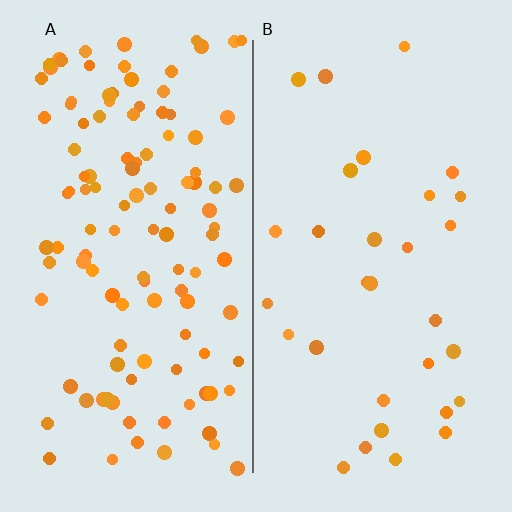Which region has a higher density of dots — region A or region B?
A (the left).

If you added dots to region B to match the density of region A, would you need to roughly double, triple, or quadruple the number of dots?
Approximately quadruple.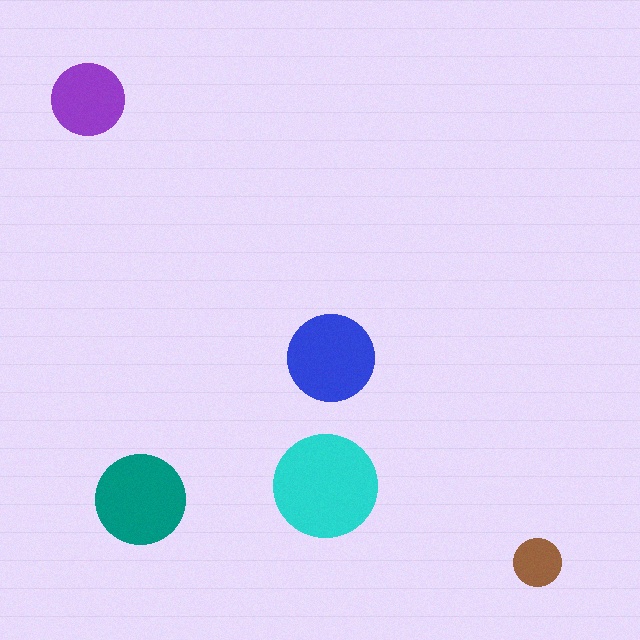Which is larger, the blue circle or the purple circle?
The blue one.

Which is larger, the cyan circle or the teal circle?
The cyan one.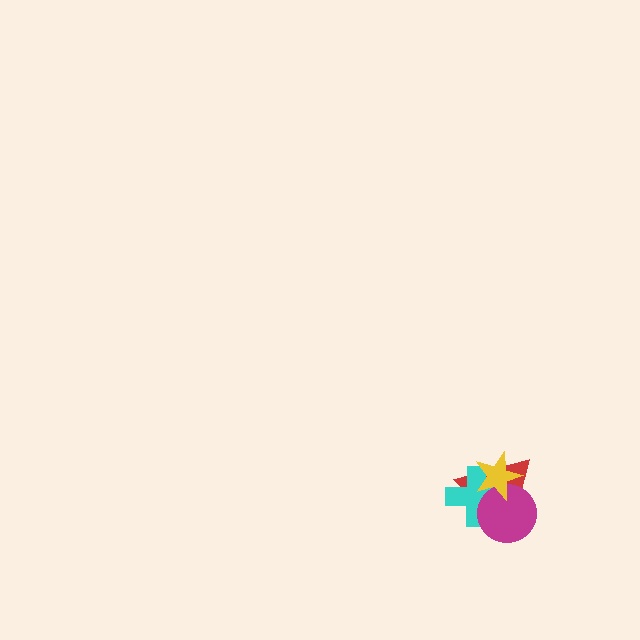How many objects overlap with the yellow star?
3 objects overlap with the yellow star.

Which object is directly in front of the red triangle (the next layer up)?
The cyan cross is directly in front of the red triangle.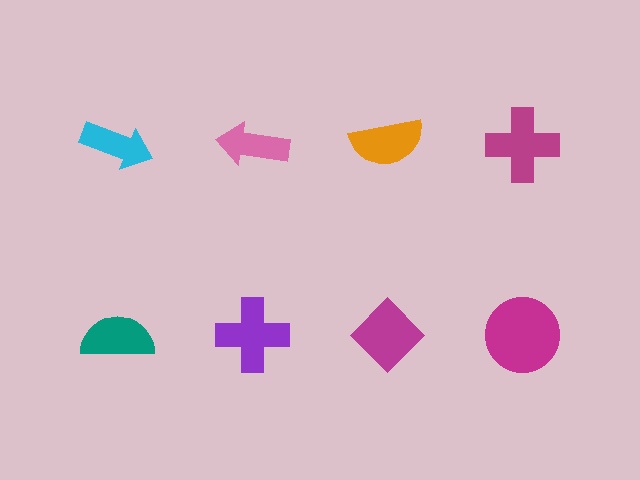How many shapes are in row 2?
4 shapes.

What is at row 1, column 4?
A magenta cross.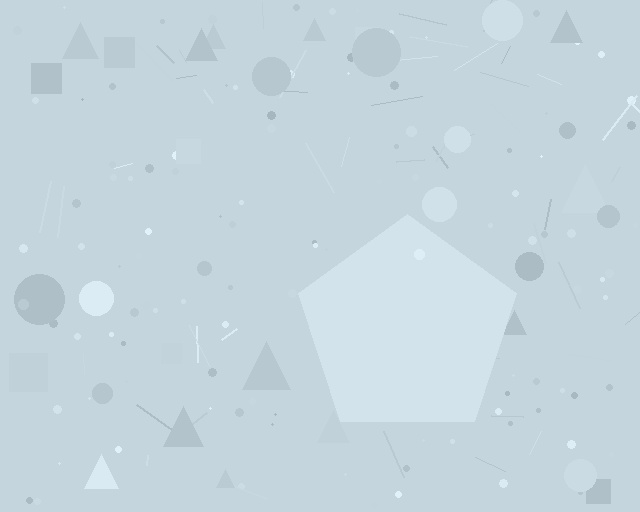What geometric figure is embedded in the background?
A pentagon is embedded in the background.